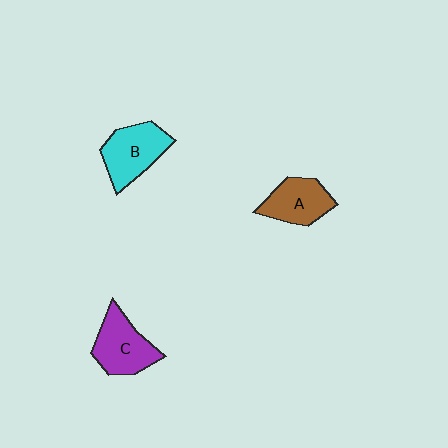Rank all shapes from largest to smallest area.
From largest to smallest: B (cyan), C (purple), A (brown).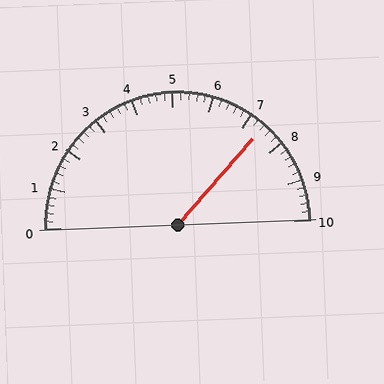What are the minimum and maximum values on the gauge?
The gauge ranges from 0 to 10.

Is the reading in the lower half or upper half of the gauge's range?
The reading is in the upper half of the range (0 to 10).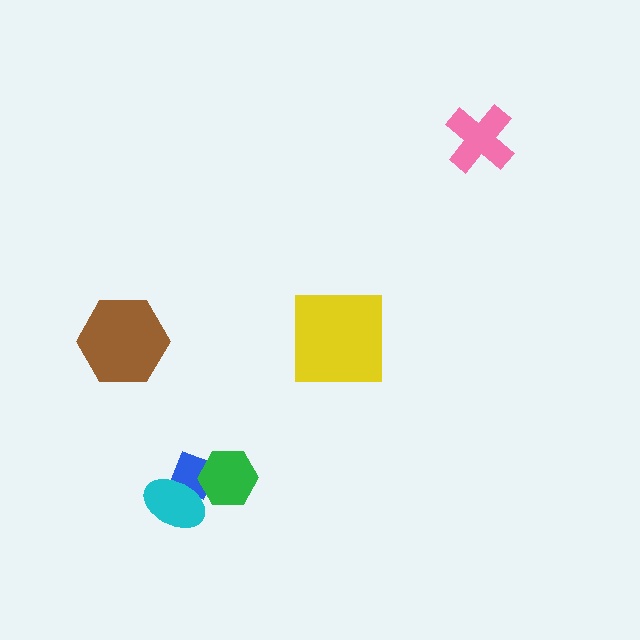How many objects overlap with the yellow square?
0 objects overlap with the yellow square.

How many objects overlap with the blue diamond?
2 objects overlap with the blue diamond.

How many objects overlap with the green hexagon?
1 object overlaps with the green hexagon.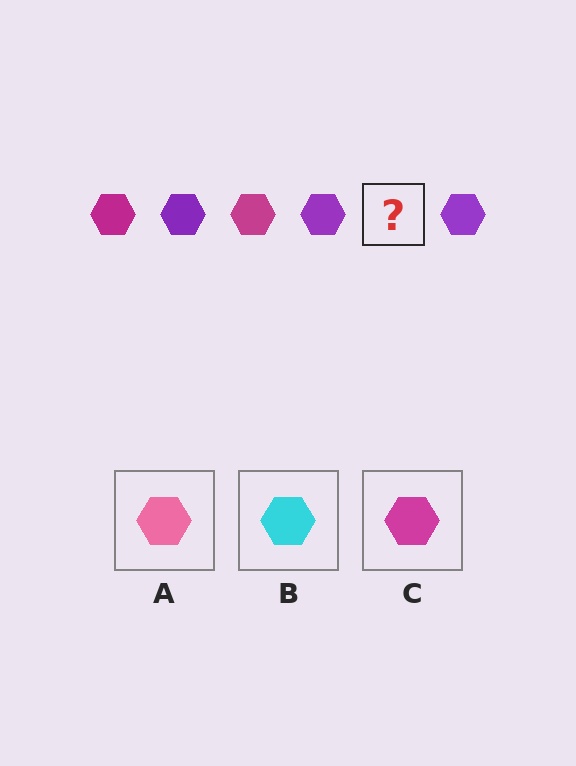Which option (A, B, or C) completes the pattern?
C.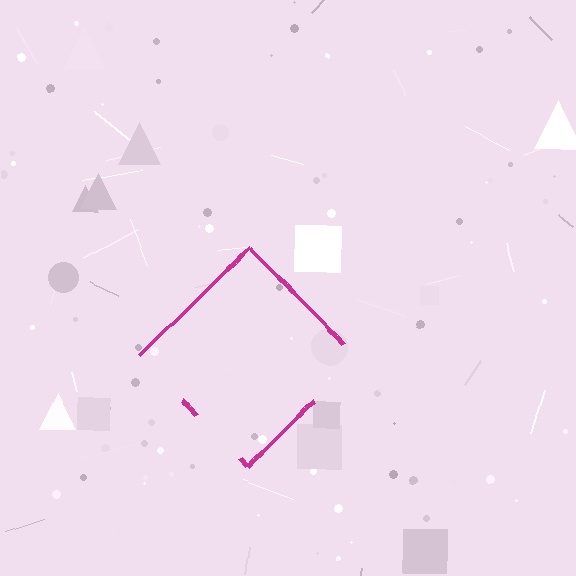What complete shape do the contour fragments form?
The contour fragments form a diamond.